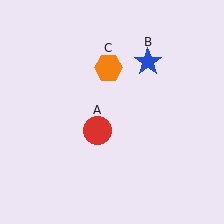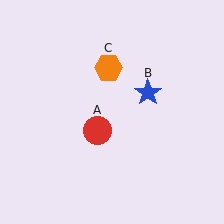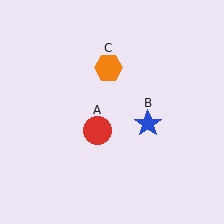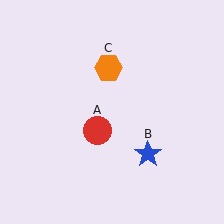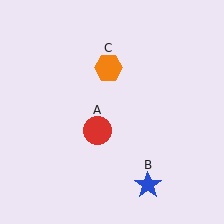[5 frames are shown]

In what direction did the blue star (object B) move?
The blue star (object B) moved down.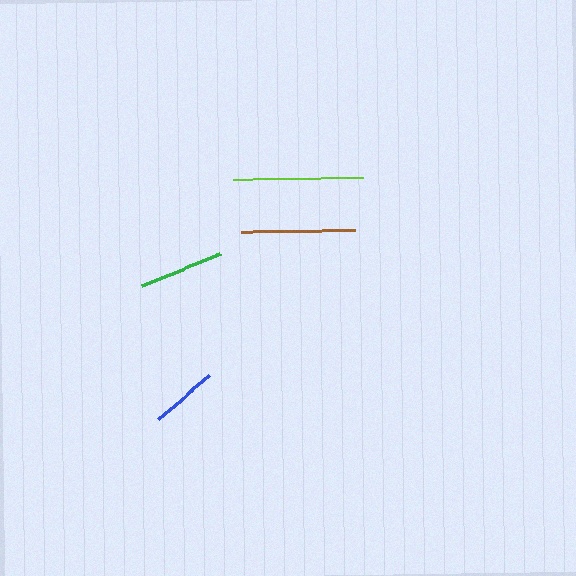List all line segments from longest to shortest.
From longest to shortest: lime, brown, green, blue.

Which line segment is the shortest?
The blue line is the shortest at approximately 67 pixels.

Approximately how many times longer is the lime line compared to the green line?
The lime line is approximately 1.5 times the length of the green line.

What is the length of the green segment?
The green segment is approximately 85 pixels long.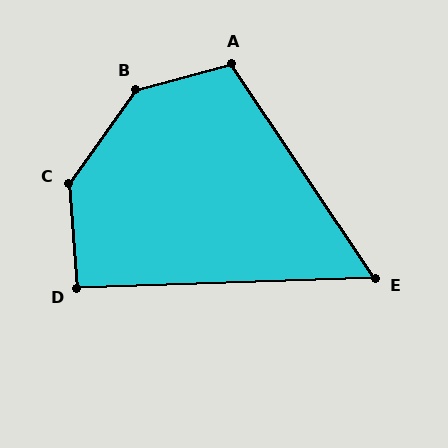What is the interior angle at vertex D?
Approximately 92 degrees (approximately right).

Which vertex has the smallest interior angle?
E, at approximately 58 degrees.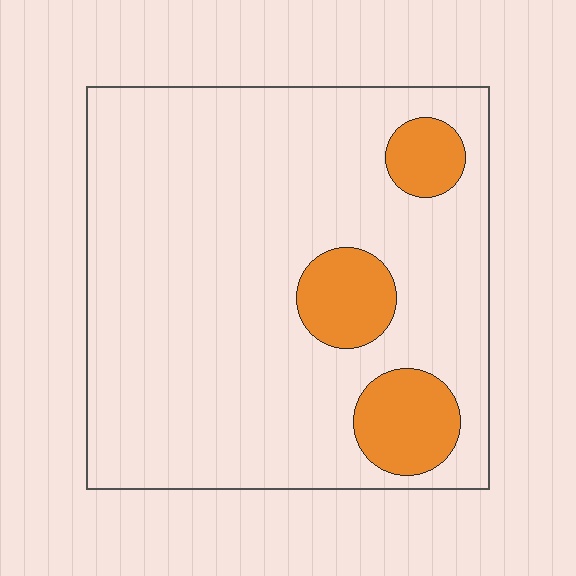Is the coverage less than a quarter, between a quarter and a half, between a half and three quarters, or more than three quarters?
Less than a quarter.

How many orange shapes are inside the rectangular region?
3.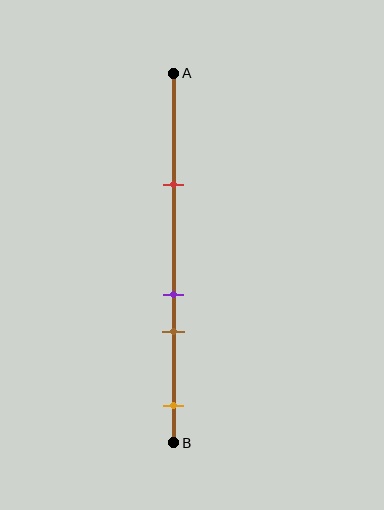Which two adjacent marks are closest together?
The purple and brown marks are the closest adjacent pair.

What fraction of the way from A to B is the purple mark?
The purple mark is approximately 60% (0.6) of the way from A to B.